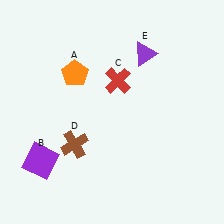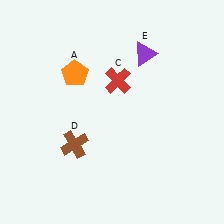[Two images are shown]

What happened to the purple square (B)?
The purple square (B) was removed in Image 2. It was in the bottom-left area of Image 1.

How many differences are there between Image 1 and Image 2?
There is 1 difference between the two images.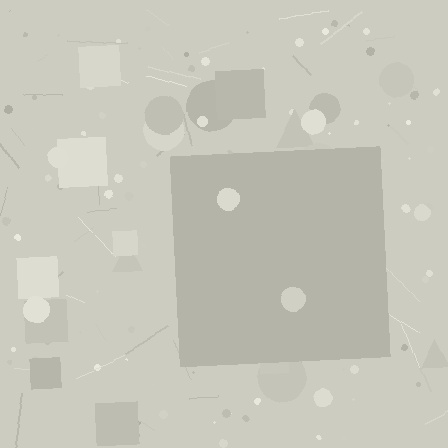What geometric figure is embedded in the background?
A square is embedded in the background.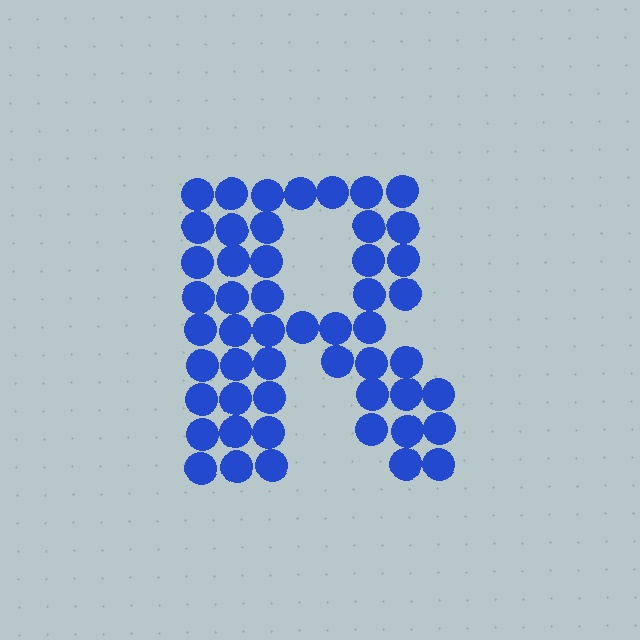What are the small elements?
The small elements are circles.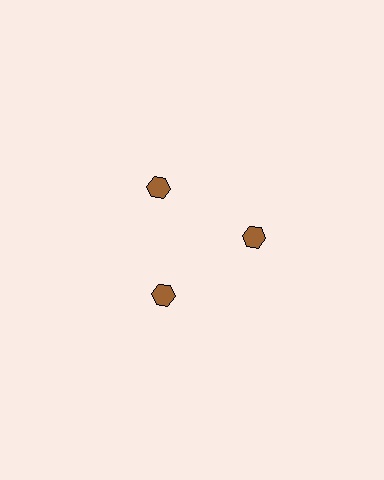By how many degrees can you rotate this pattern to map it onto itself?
The pattern maps onto itself every 120 degrees of rotation.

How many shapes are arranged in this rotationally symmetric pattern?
There are 3 shapes, arranged in 3 groups of 1.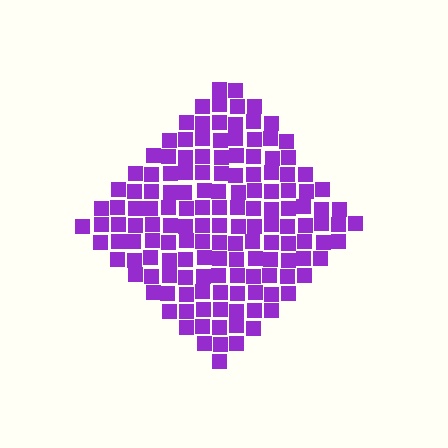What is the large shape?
The large shape is a diamond.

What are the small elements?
The small elements are squares.